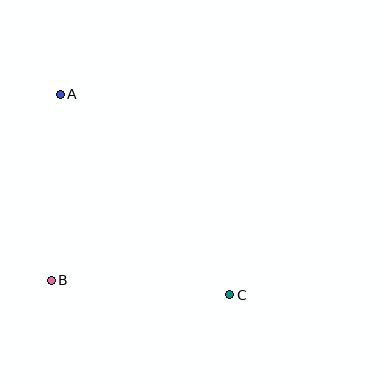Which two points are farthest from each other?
Points A and C are farthest from each other.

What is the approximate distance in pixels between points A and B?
The distance between A and B is approximately 186 pixels.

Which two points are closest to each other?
Points B and C are closest to each other.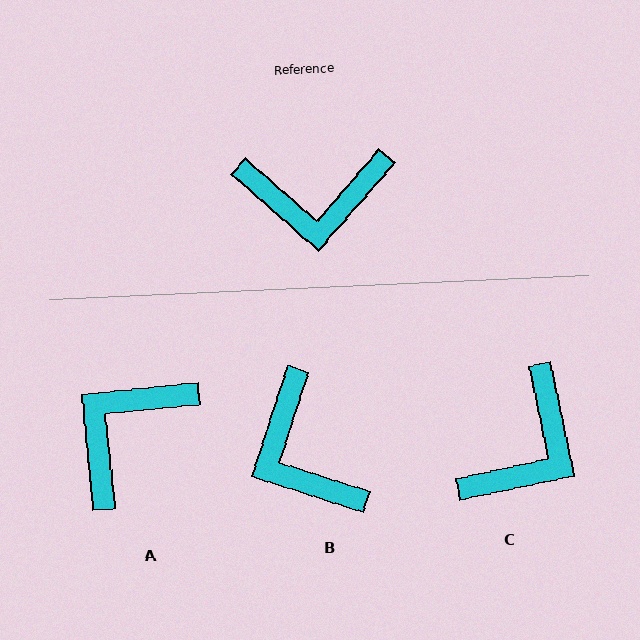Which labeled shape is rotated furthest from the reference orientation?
A, about 133 degrees away.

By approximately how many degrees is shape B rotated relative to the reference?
Approximately 67 degrees clockwise.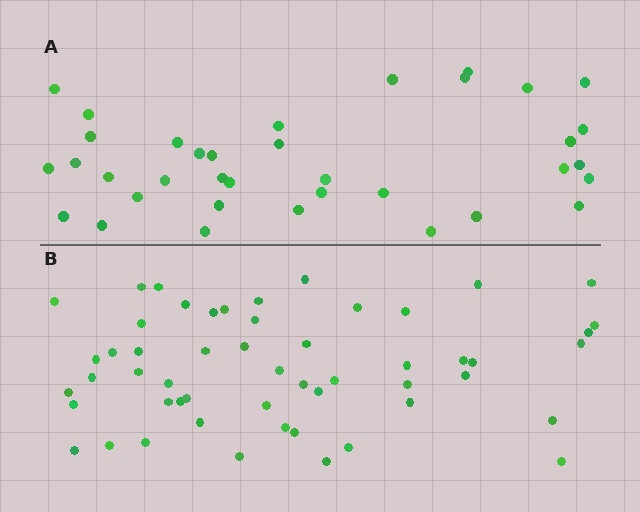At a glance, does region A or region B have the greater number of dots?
Region B (the bottom region) has more dots.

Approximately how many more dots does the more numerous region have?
Region B has approximately 15 more dots than region A.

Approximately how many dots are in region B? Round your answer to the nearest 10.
About 50 dots. (The exact count is 53, which rounds to 50.)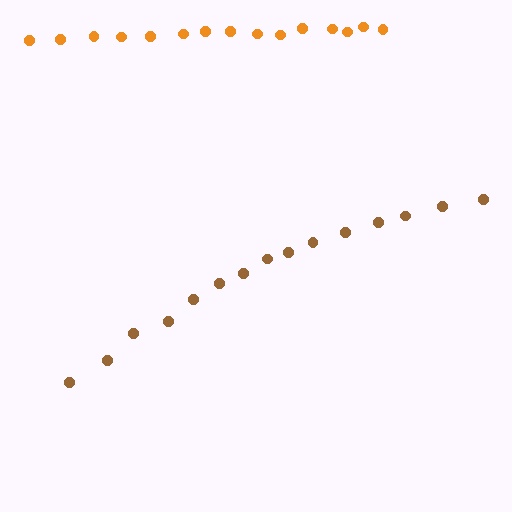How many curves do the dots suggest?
There are 2 distinct paths.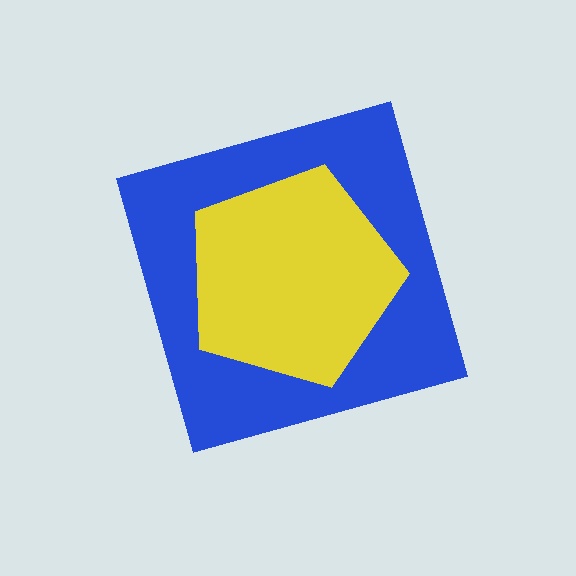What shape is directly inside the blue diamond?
The yellow pentagon.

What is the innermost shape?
The yellow pentagon.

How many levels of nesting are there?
2.